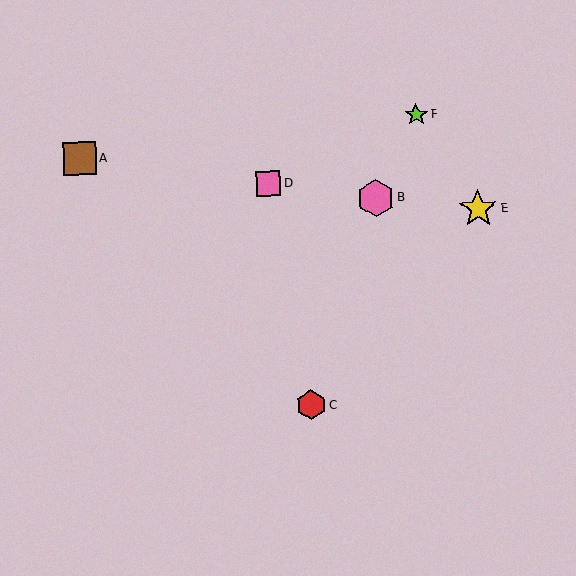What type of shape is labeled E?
Shape E is a yellow star.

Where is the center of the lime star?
The center of the lime star is at (416, 115).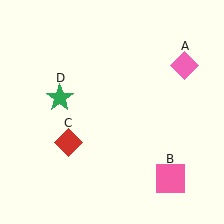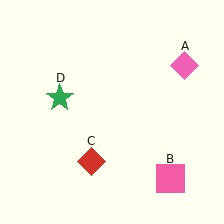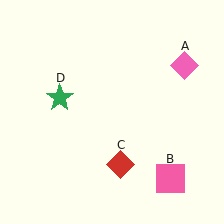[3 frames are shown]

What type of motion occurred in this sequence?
The red diamond (object C) rotated counterclockwise around the center of the scene.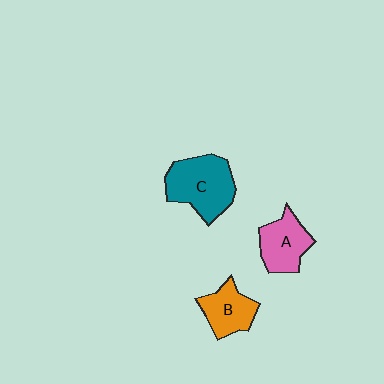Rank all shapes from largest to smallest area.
From largest to smallest: C (teal), A (pink), B (orange).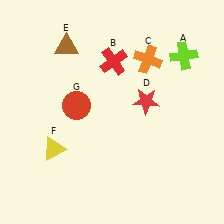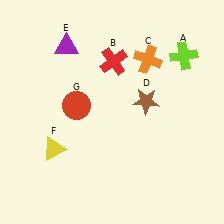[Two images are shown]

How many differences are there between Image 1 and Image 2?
There are 2 differences between the two images.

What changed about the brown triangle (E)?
In Image 1, E is brown. In Image 2, it changed to purple.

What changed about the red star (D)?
In Image 1, D is red. In Image 2, it changed to brown.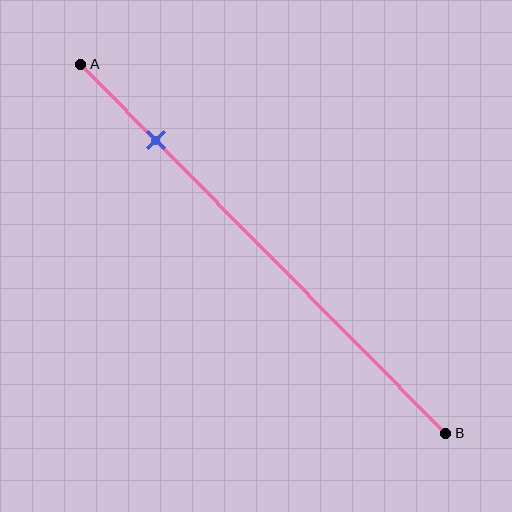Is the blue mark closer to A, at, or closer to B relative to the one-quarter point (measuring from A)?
The blue mark is closer to point A than the one-quarter point of segment AB.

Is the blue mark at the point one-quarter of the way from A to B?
No, the mark is at about 20% from A, not at the 25% one-quarter point.